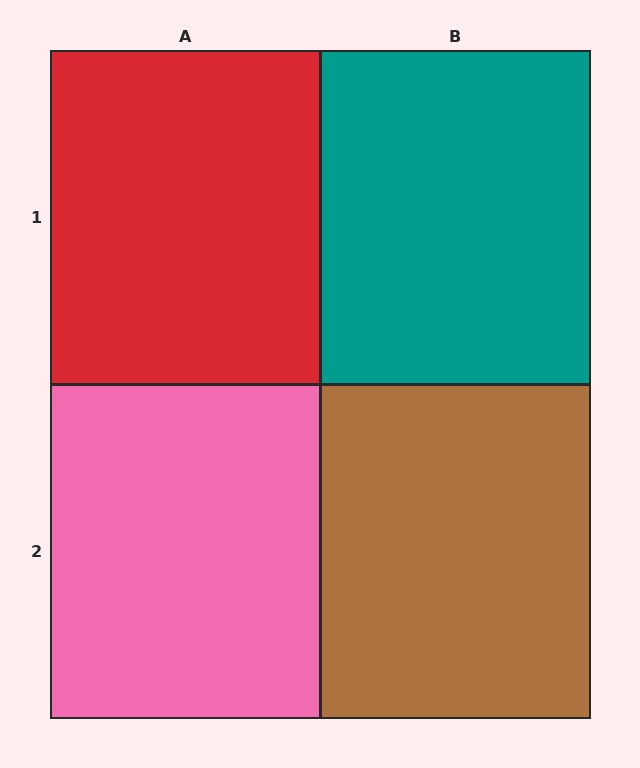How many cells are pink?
1 cell is pink.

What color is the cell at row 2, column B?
Brown.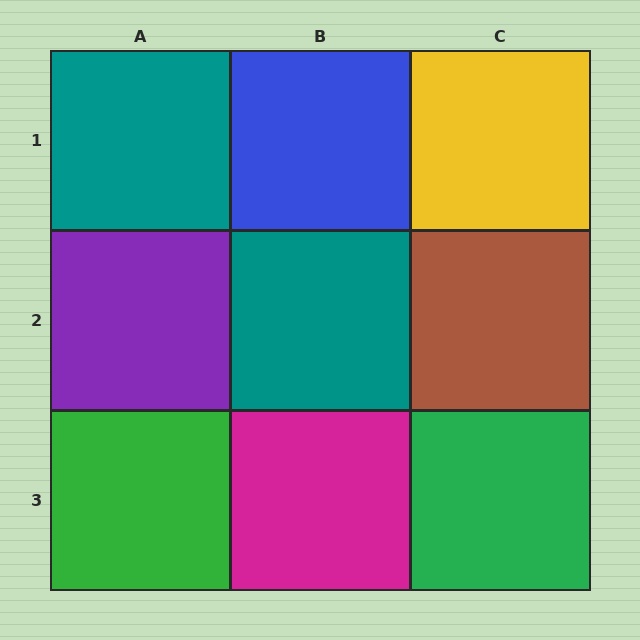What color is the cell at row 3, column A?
Green.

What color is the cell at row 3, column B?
Magenta.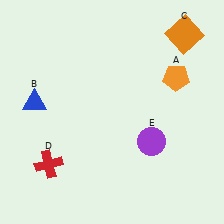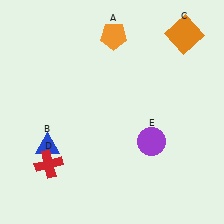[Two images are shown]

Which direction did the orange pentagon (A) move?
The orange pentagon (A) moved left.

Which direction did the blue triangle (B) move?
The blue triangle (B) moved down.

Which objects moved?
The objects that moved are: the orange pentagon (A), the blue triangle (B).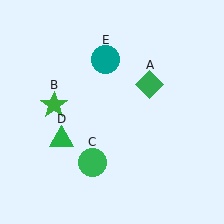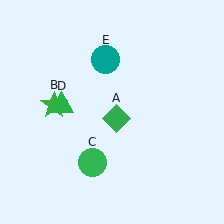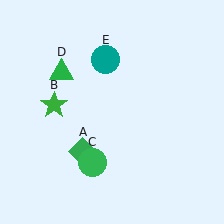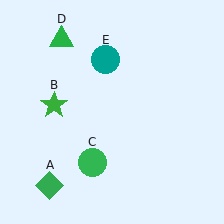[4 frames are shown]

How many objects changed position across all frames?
2 objects changed position: green diamond (object A), green triangle (object D).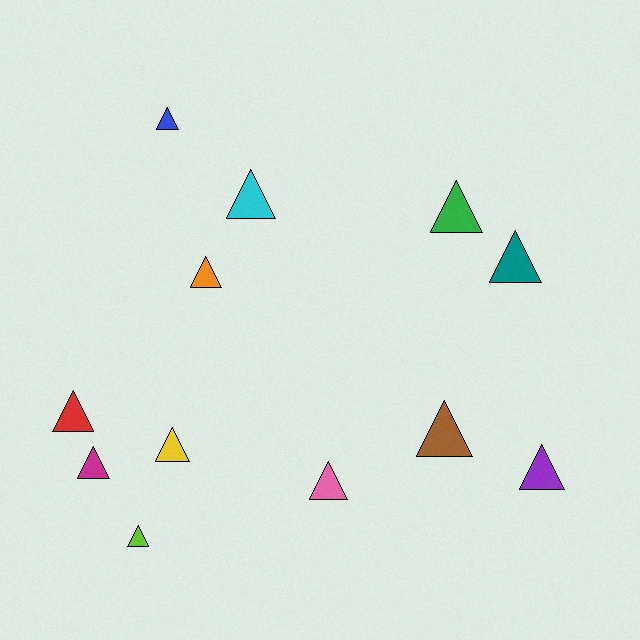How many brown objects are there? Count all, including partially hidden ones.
There is 1 brown object.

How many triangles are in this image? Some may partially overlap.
There are 12 triangles.